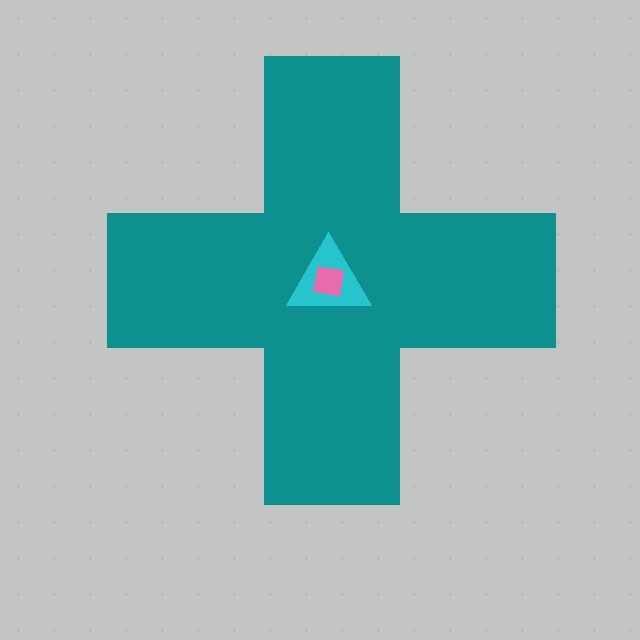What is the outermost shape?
The teal cross.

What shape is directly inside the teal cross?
The cyan triangle.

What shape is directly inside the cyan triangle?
The pink square.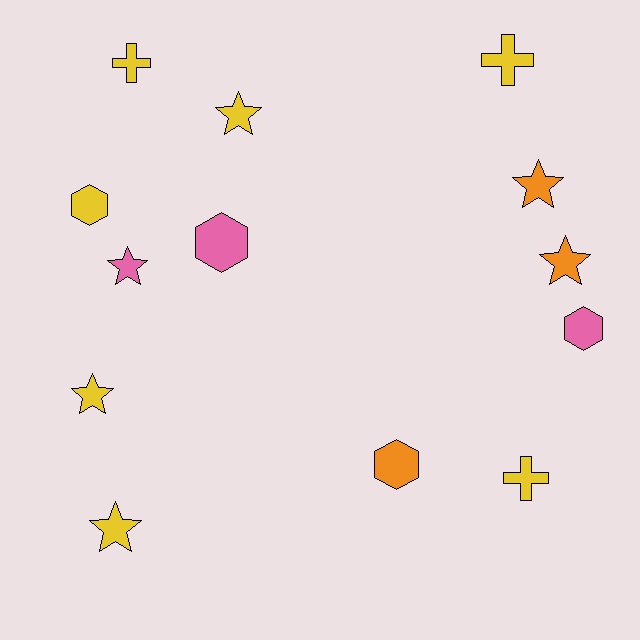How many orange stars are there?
There are 2 orange stars.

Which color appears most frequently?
Yellow, with 7 objects.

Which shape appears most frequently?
Star, with 6 objects.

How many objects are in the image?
There are 13 objects.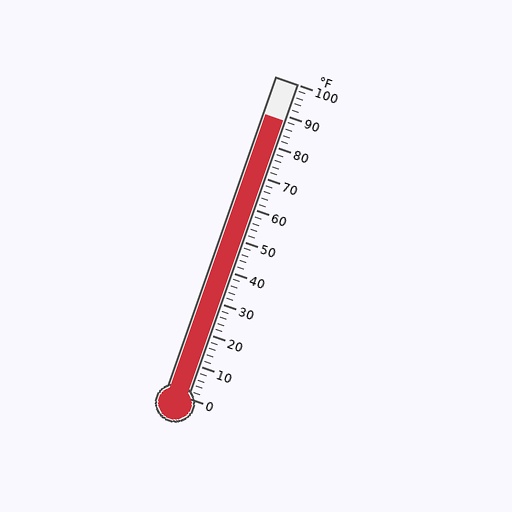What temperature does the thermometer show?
The thermometer shows approximately 88°F.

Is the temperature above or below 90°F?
The temperature is below 90°F.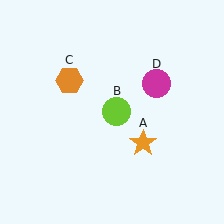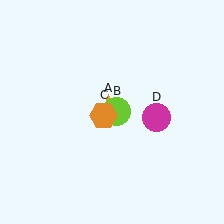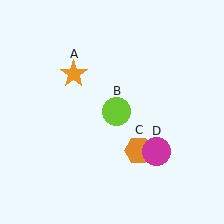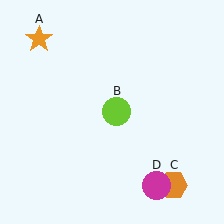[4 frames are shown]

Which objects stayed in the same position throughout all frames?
Lime circle (object B) remained stationary.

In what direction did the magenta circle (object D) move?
The magenta circle (object D) moved down.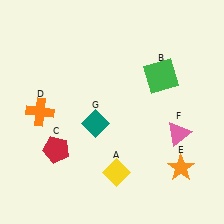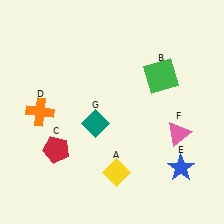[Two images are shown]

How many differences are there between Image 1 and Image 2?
There is 1 difference between the two images.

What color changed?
The star (E) changed from orange in Image 1 to blue in Image 2.